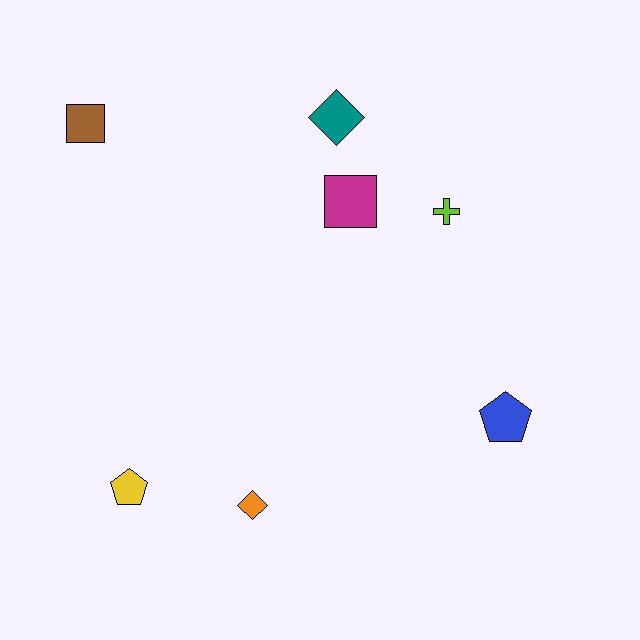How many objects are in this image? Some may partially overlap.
There are 7 objects.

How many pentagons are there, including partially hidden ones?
There are 2 pentagons.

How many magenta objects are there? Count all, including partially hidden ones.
There is 1 magenta object.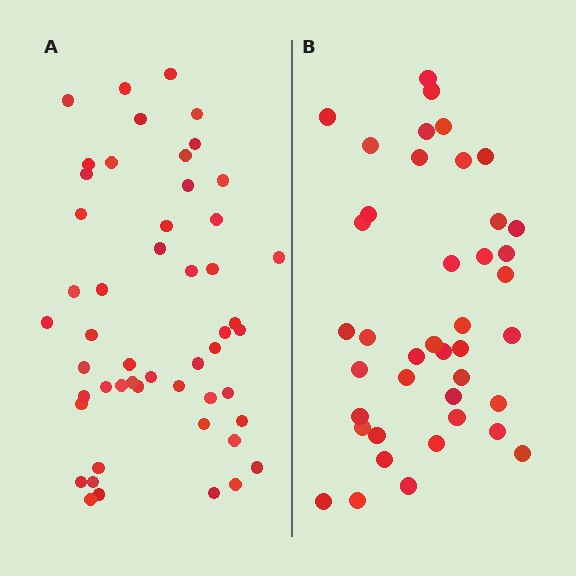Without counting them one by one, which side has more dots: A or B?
Region A (the left region) has more dots.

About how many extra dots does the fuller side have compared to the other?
Region A has roughly 10 or so more dots than region B.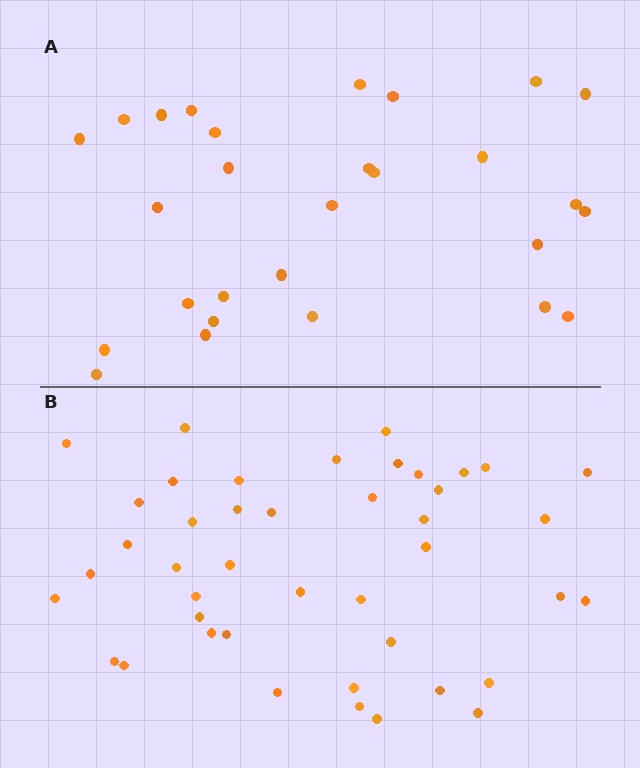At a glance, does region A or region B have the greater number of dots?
Region B (the bottom region) has more dots.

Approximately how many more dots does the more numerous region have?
Region B has approximately 15 more dots than region A.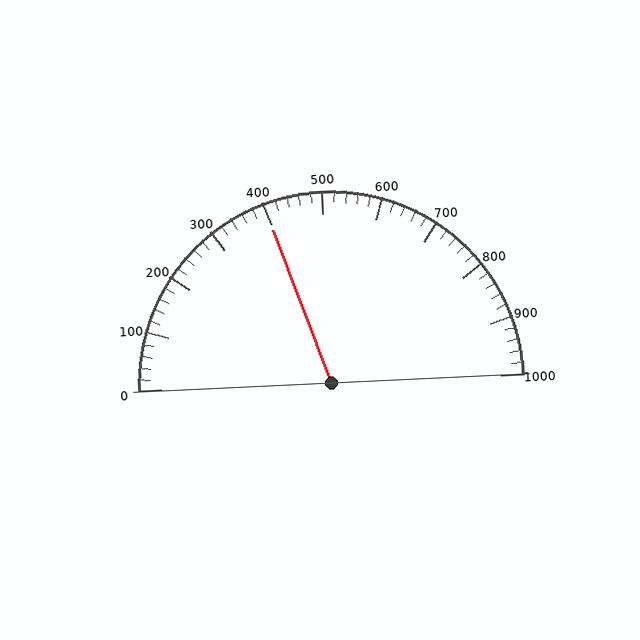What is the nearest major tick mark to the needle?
The nearest major tick mark is 400.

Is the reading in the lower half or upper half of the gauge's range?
The reading is in the lower half of the range (0 to 1000).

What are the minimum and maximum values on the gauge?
The gauge ranges from 0 to 1000.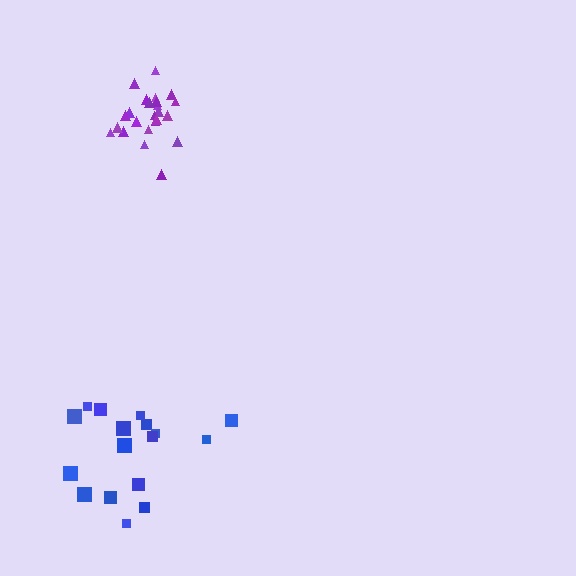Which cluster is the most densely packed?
Purple.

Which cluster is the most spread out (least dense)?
Blue.